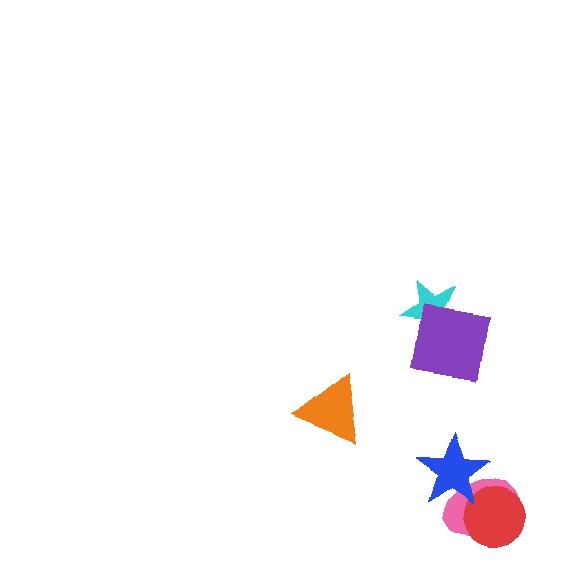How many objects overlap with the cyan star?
1 object overlaps with the cyan star.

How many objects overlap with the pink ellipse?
2 objects overlap with the pink ellipse.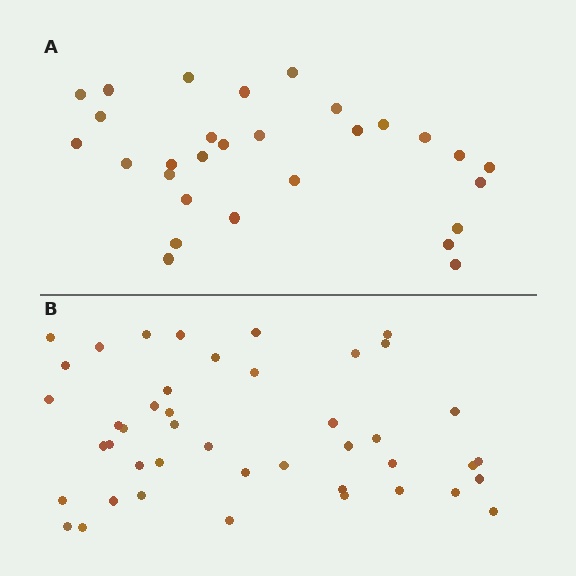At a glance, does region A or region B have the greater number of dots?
Region B (the bottom region) has more dots.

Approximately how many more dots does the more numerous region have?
Region B has approximately 15 more dots than region A.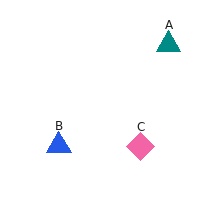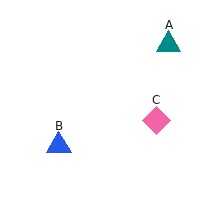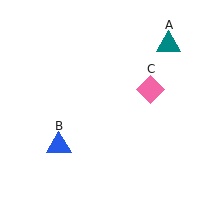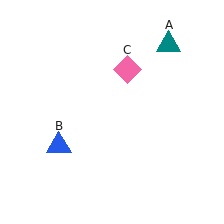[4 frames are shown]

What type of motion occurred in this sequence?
The pink diamond (object C) rotated counterclockwise around the center of the scene.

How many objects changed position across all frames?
1 object changed position: pink diamond (object C).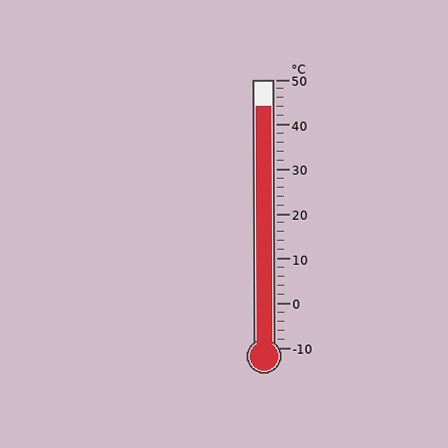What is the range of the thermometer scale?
The thermometer scale ranges from -10°C to 50°C.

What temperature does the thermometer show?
The thermometer shows approximately 44°C.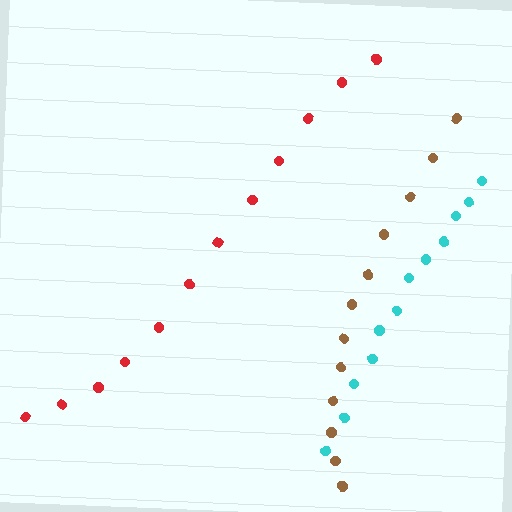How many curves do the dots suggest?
There are 3 distinct paths.